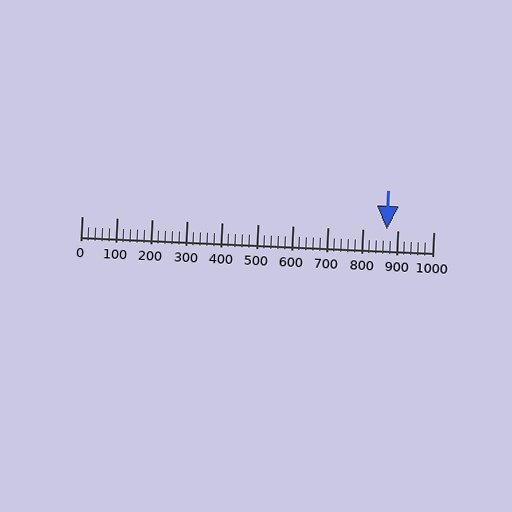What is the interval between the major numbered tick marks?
The major tick marks are spaced 100 units apart.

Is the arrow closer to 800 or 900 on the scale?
The arrow is closer to 900.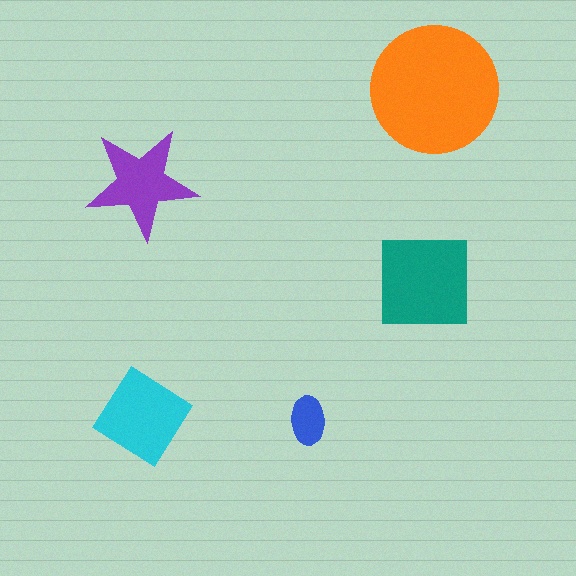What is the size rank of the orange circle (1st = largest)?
1st.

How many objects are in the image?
There are 5 objects in the image.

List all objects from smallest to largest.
The blue ellipse, the purple star, the cyan diamond, the teal square, the orange circle.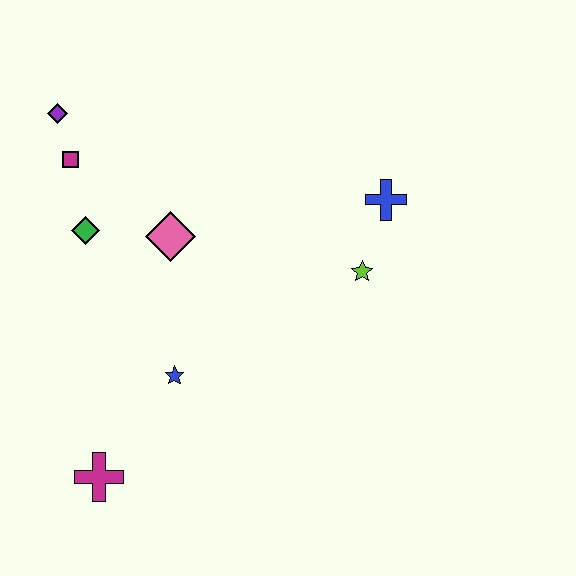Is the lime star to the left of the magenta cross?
No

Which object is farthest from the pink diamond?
The magenta cross is farthest from the pink diamond.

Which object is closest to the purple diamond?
The magenta square is closest to the purple diamond.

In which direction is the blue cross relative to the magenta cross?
The blue cross is to the right of the magenta cross.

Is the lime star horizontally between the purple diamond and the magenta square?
No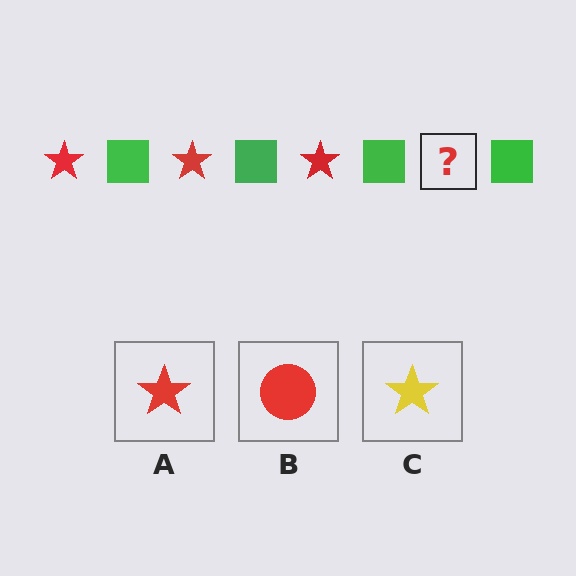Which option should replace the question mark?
Option A.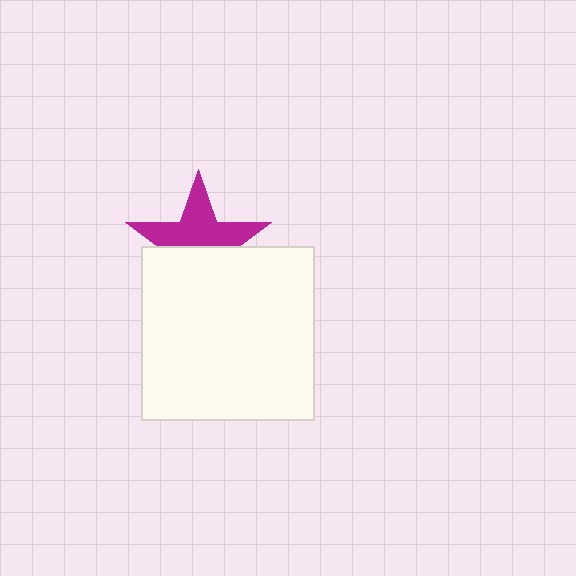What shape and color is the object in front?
The object in front is a white square.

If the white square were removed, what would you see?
You would see the complete magenta star.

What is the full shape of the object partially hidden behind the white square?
The partially hidden object is a magenta star.